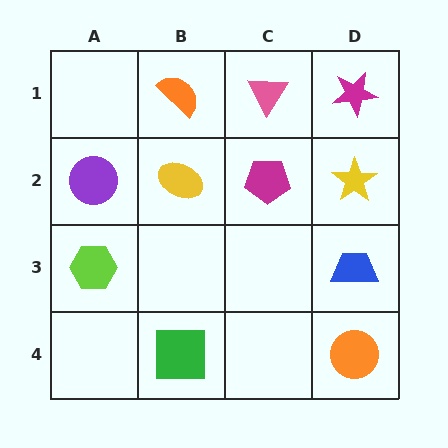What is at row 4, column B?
A green square.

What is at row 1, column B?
An orange semicircle.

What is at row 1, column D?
A magenta star.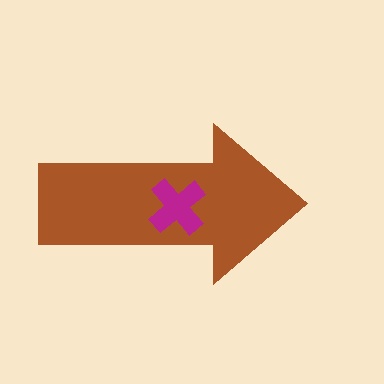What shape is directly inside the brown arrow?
The magenta cross.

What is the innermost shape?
The magenta cross.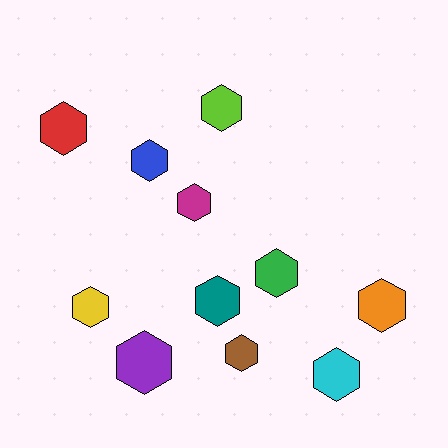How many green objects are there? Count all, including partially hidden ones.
There is 1 green object.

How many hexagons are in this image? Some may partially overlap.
There are 11 hexagons.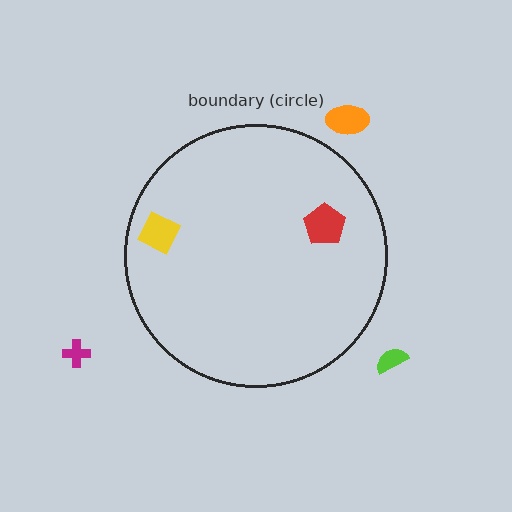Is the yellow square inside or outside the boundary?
Inside.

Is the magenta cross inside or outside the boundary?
Outside.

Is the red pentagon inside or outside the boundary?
Inside.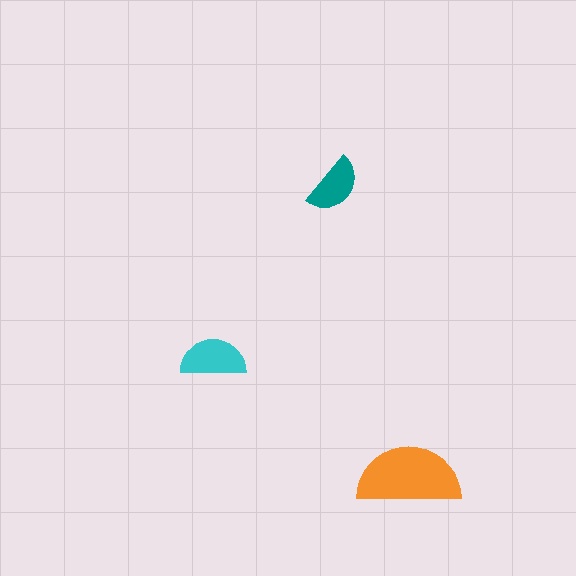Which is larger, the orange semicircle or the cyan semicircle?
The orange one.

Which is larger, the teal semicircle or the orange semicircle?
The orange one.